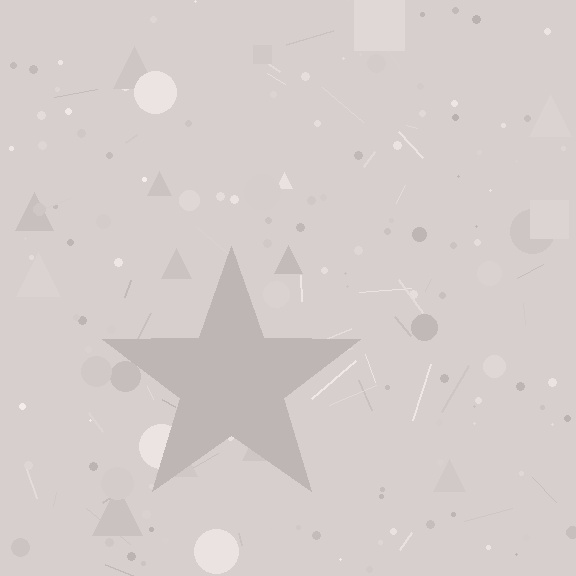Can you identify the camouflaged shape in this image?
The camouflaged shape is a star.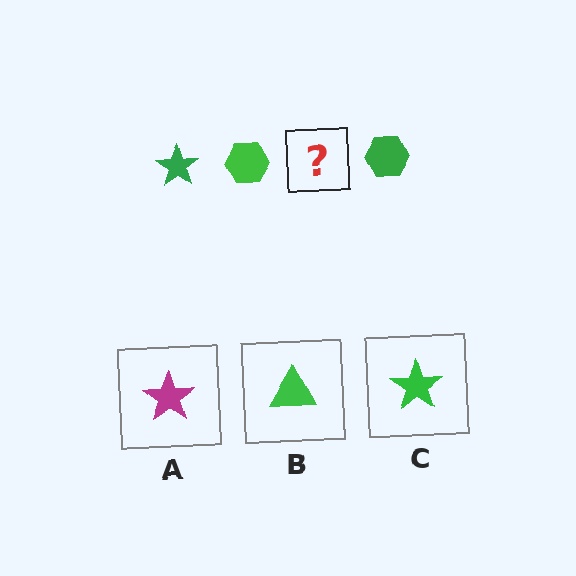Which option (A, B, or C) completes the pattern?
C.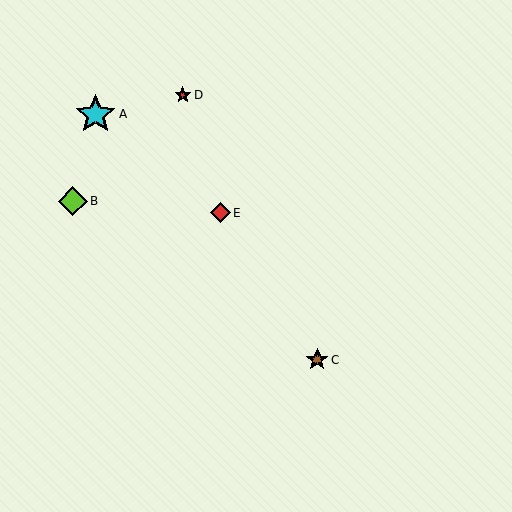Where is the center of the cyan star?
The center of the cyan star is at (96, 114).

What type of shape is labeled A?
Shape A is a cyan star.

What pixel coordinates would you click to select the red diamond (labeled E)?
Click at (220, 213) to select the red diamond E.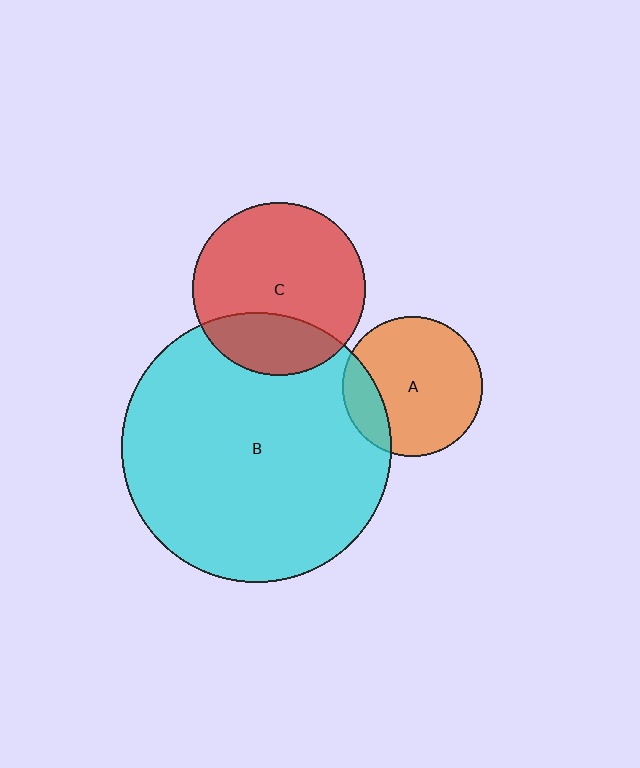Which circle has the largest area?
Circle B (cyan).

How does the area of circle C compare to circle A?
Approximately 1.5 times.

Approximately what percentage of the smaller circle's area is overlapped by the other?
Approximately 20%.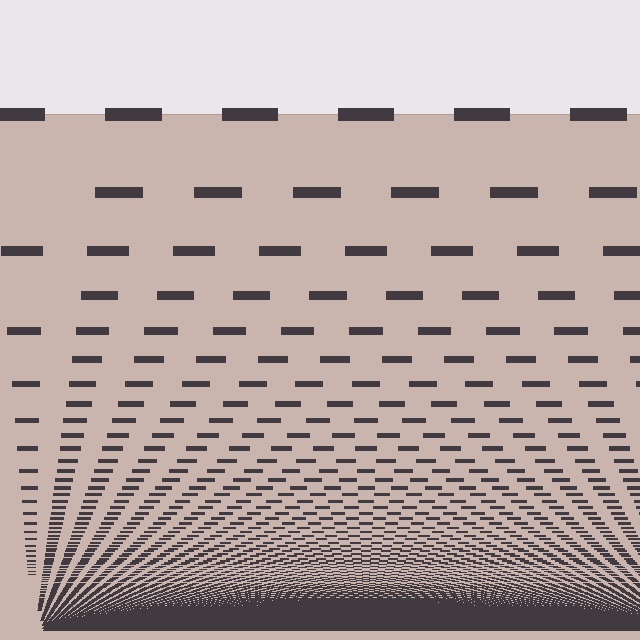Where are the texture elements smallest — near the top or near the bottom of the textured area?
Near the bottom.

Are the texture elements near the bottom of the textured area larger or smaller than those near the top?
Smaller. The gradient is inverted — elements near the bottom are smaller and denser.